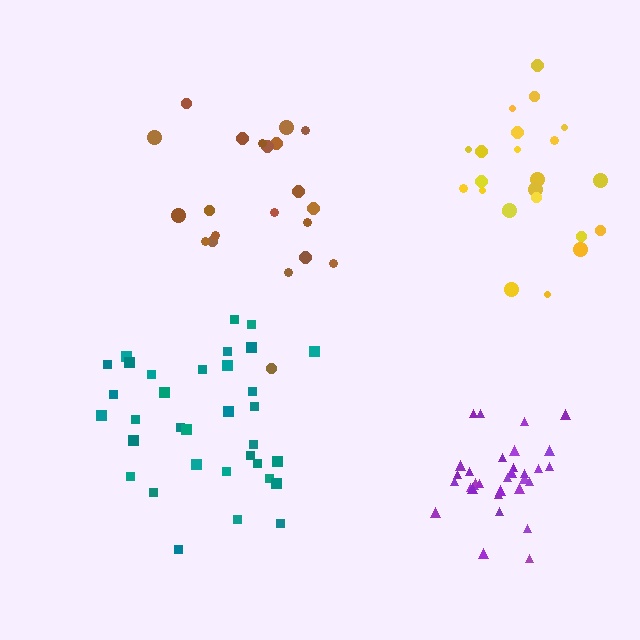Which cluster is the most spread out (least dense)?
Brown.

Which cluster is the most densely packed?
Purple.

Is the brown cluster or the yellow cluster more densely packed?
Yellow.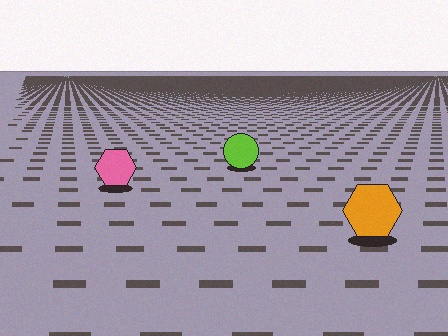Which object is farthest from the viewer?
The lime circle is farthest from the viewer. It appears smaller and the ground texture around it is denser.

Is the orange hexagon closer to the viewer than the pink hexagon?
Yes. The orange hexagon is closer — you can tell from the texture gradient: the ground texture is coarser near it.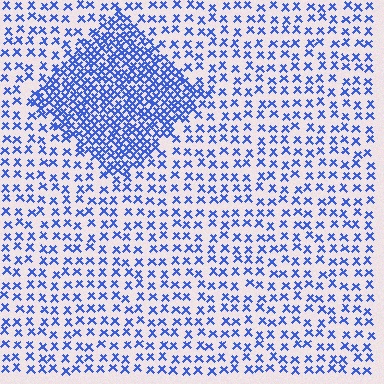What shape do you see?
I see a diamond.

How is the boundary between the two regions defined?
The boundary is defined by a change in element density (approximately 2.5x ratio). All elements are the same color, size, and shape.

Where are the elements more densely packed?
The elements are more densely packed inside the diamond boundary.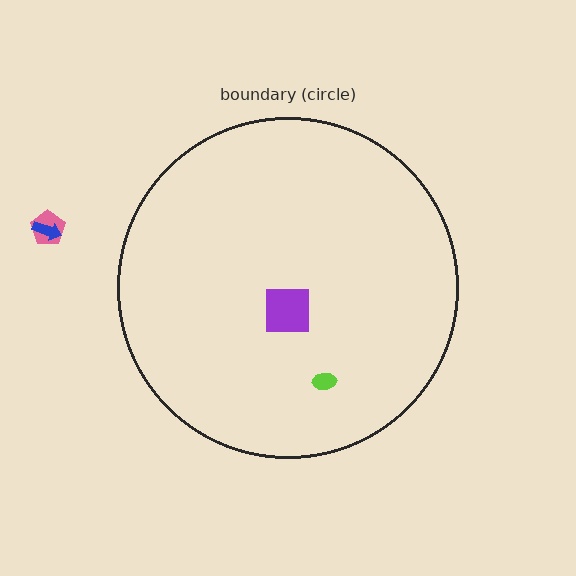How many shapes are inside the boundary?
2 inside, 2 outside.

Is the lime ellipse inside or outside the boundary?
Inside.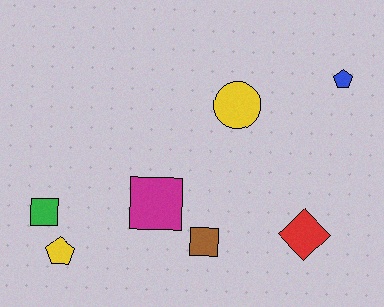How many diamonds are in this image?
There is 1 diamond.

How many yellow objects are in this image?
There are 2 yellow objects.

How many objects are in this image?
There are 7 objects.